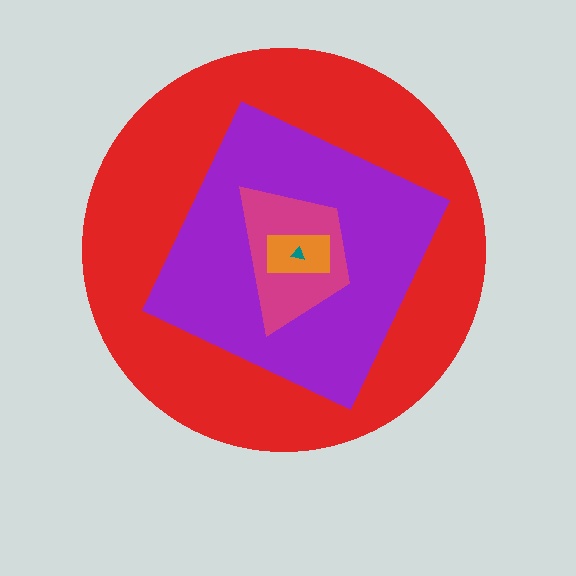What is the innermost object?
The teal triangle.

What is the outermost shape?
The red circle.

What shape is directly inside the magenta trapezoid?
The orange rectangle.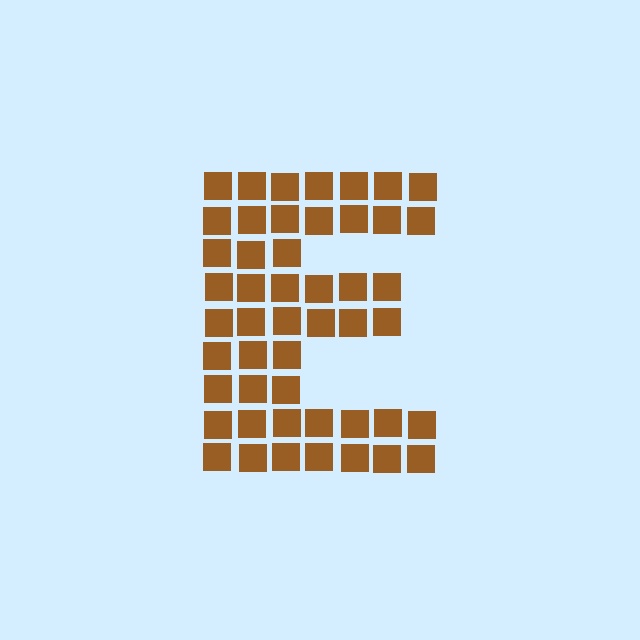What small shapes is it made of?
It is made of small squares.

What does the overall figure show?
The overall figure shows the letter E.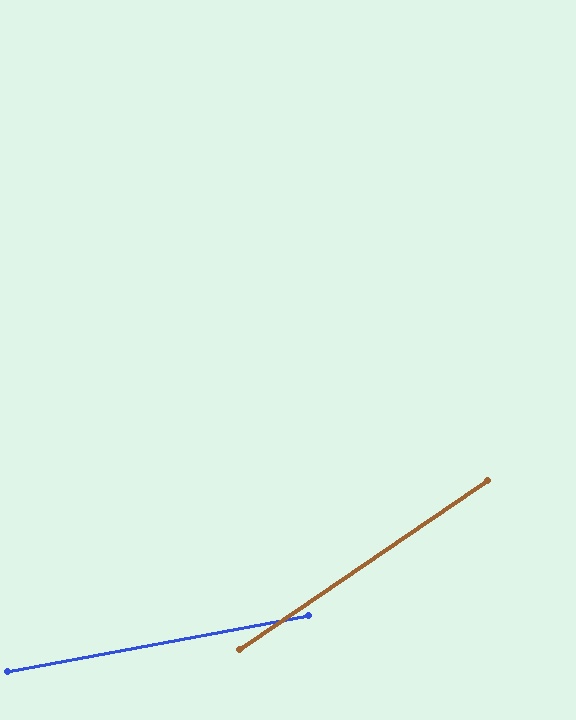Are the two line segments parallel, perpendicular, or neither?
Neither parallel nor perpendicular — they differ by about 24°.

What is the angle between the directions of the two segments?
Approximately 24 degrees.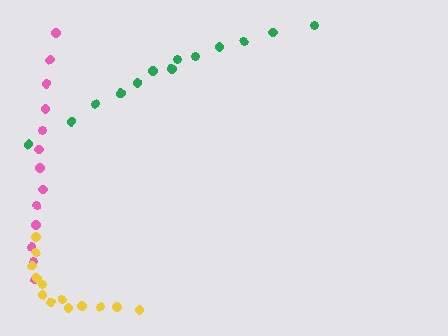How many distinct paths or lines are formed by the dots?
There are 3 distinct paths.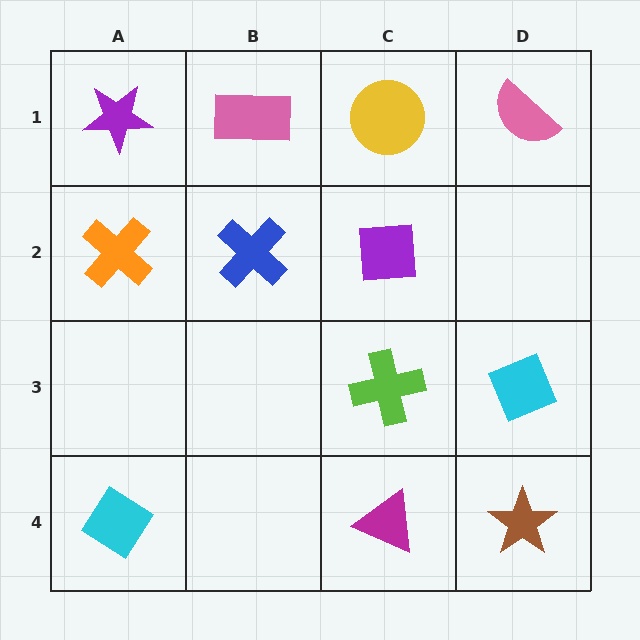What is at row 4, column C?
A magenta triangle.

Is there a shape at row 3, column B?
No, that cell is empty.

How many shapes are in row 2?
3 shapes.